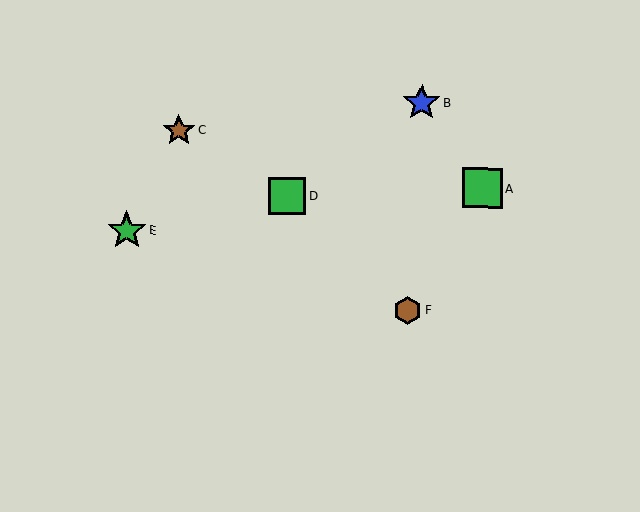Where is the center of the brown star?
The center of the brown star is at (179, 130).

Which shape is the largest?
The green square (labeled A) is the largest.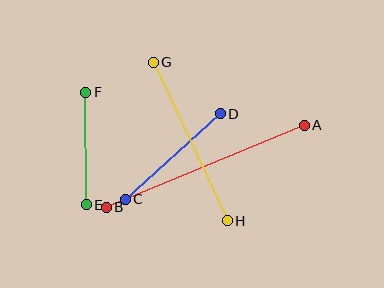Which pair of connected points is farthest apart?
Points A and B are farthest apart.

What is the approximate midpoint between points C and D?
The midpoint is at approximately (173, 156) pixels.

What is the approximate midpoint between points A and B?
The midpoint is at approximately (205, 166) pixels.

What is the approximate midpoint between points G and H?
The midpoint is at approximately (190, 141) pixels.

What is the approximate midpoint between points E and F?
The midpoint is at approximately (86, 149) pixels.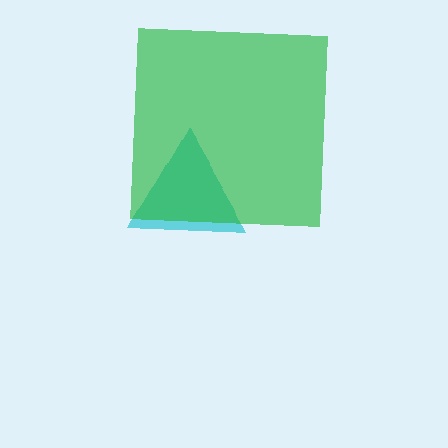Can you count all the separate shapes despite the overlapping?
Yes, there are 2 separate shapes.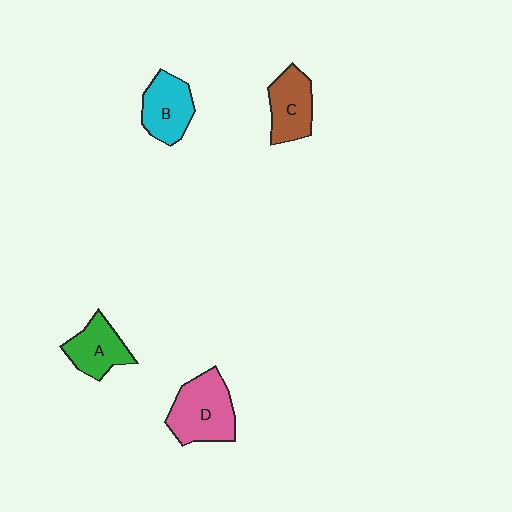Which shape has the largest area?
Shape D (pink).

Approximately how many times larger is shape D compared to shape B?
Approximately 1.3 times.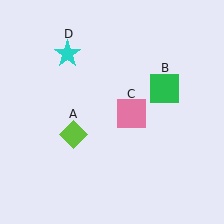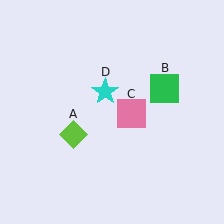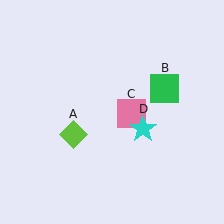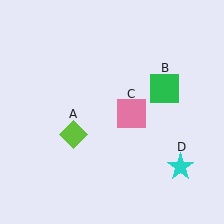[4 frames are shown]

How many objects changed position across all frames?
1 object changed position: cyan star (object D).